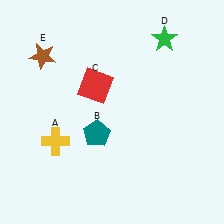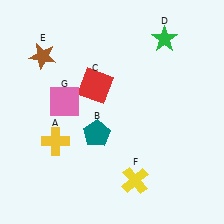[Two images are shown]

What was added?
A yellow cross (F), a pink square (G) were added in Image 2.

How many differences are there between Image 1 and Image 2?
There are 2 differences between the two images.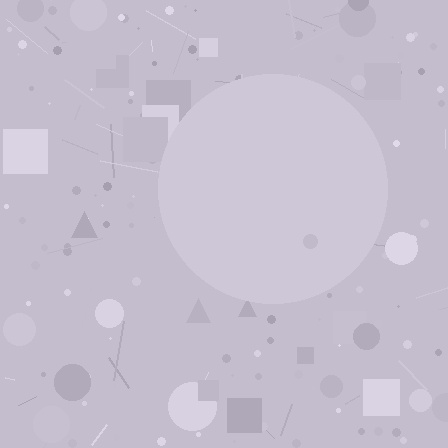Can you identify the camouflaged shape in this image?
The camouflaged shape is a circle.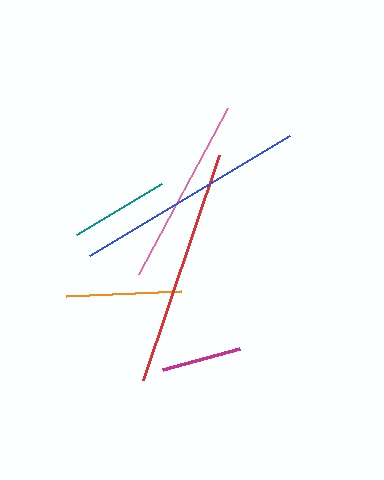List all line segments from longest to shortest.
From longest to shortest: red, blue, pink, orange, teal, magenta.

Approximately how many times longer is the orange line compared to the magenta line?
The orange line is approximately 1.5 times the length of the magenta line.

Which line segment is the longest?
The red line is the longest at approximately 237 pixels.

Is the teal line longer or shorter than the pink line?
The pink line is longer than the teal line.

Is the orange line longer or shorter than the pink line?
The pink line is longer than the orange line.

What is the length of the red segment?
The red segment is approximately 237 pixels long.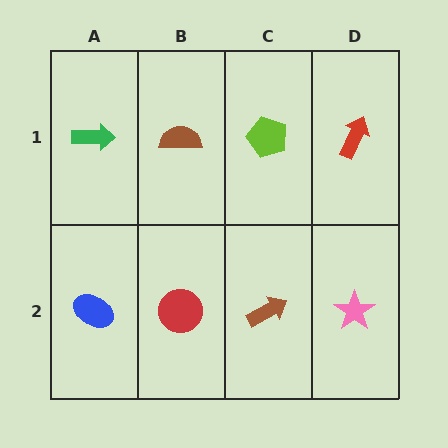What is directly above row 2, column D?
A red arrow.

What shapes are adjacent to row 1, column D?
A pink star (row 2, column D), a lime pentagon (row 1, column C).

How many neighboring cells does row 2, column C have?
3.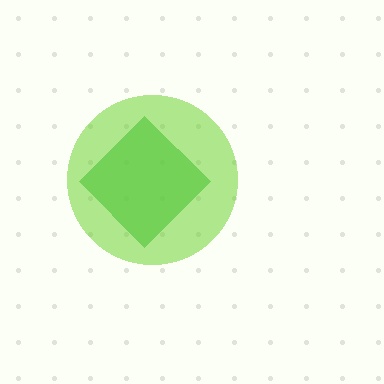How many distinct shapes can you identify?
There are 2 distinct shapes: a green diamond, a lime circle.